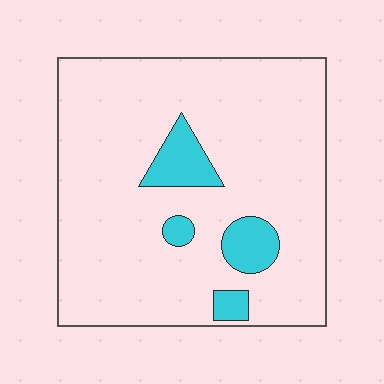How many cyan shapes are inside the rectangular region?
4.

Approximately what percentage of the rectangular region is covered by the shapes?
Approximately 10%.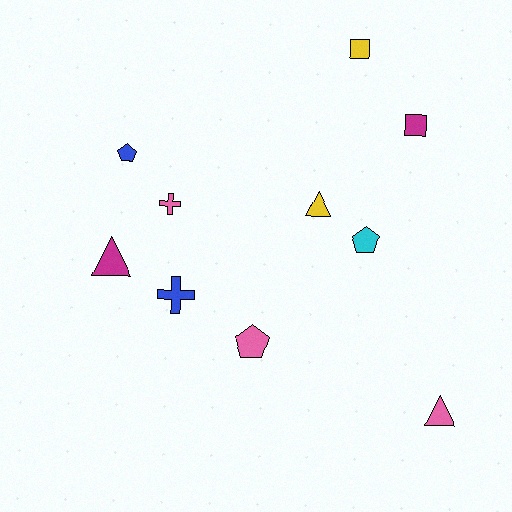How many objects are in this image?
There are 10 objects.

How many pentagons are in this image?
There are 3 pentagons.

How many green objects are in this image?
There are no green objects.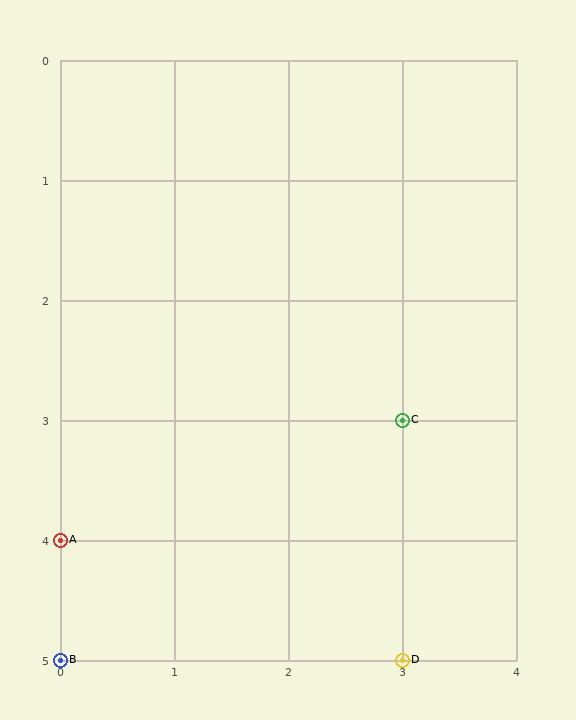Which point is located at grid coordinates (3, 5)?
Point D is at (3, 5).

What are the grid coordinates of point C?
Point C is at grid coordinates (3, 3).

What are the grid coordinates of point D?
Point D is at grid coordinates (3, 5).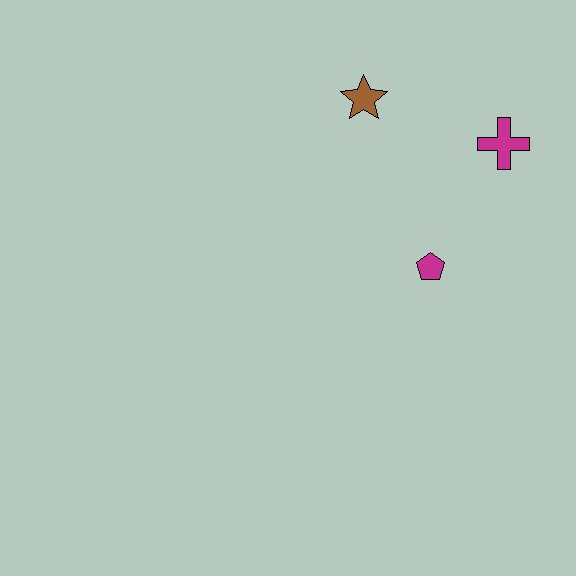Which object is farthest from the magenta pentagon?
The brown star is farthest from the magenta pentagon.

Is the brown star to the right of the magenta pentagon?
No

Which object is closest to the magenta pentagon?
The magenta cross is closest to the magenta pentagon.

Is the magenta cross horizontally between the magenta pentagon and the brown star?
No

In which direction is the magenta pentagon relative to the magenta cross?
The magenta pentagon is below the magenta cross.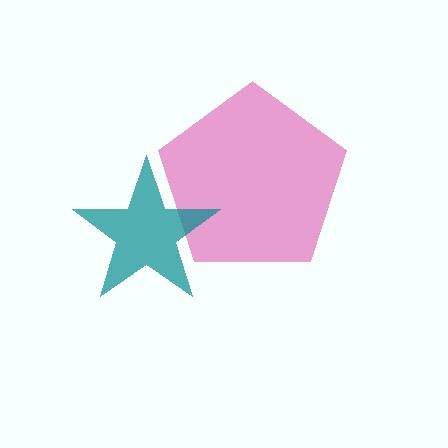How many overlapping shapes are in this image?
There are 2 overlapping shapes in the image.